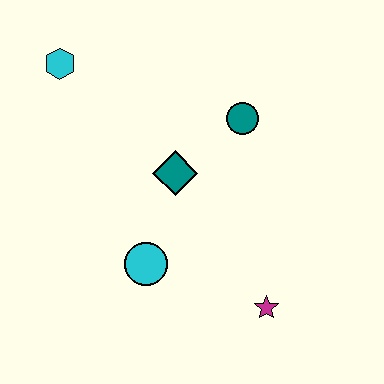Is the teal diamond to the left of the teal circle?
Yes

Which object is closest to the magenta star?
The cyan circle is closest to the magenta star.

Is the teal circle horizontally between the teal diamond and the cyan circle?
No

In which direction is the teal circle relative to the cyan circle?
The teal circle is above the cyan circle.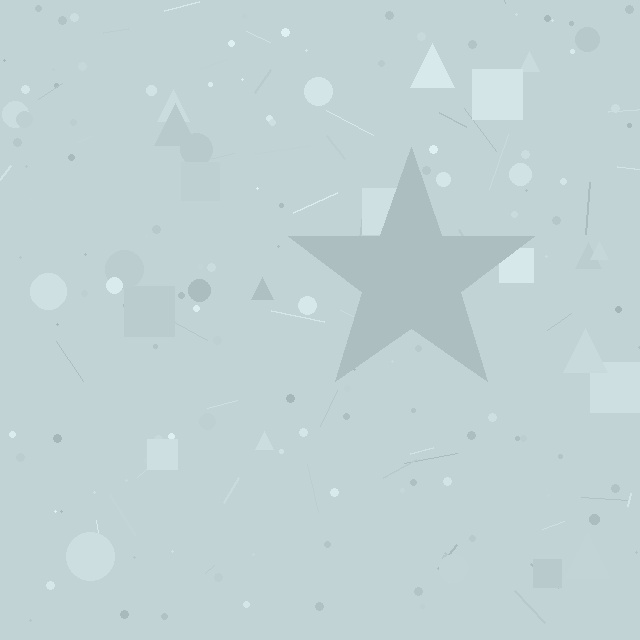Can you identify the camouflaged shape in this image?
The camouflaged shape is a star.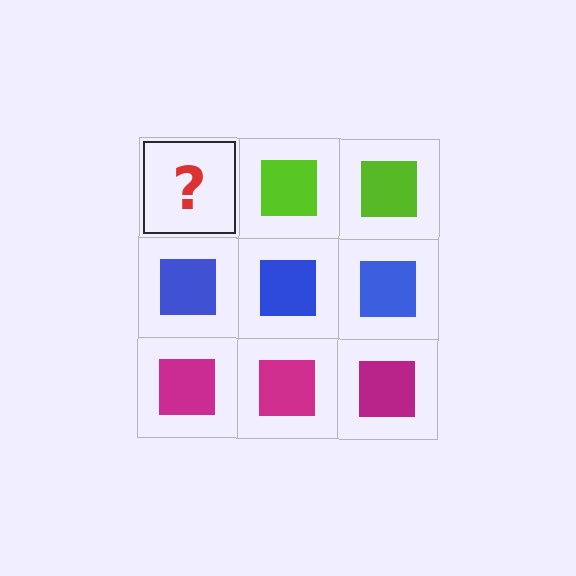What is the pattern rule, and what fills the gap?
The rule is that each row has a consistent color. The gap should be filled with a lime square.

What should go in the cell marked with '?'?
The missing cell should contain a lime square.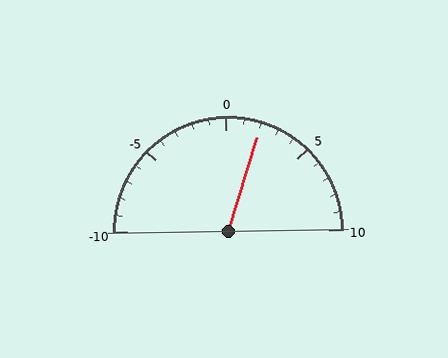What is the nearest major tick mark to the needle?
The nearest major tick mark is 0.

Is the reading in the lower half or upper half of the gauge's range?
The reading is in the upper half of the range (-10 to 10).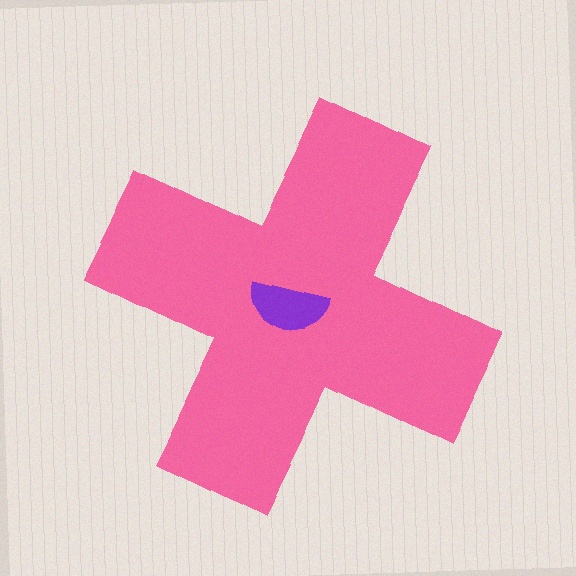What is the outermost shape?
The pink cross.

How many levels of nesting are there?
2.